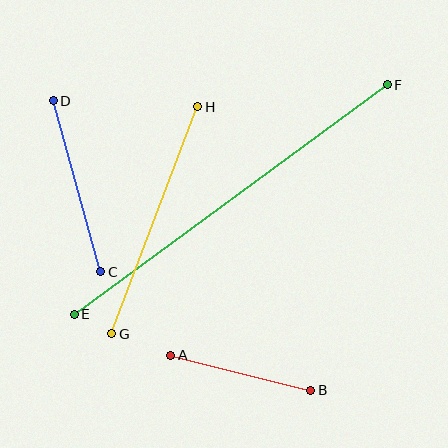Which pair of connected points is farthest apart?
Points E and F are farthest apart.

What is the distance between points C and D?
The distance is approximately 177 pixels.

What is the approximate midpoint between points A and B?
The midpoint is at approximately (241, 373) pixels.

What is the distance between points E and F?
The distance is approximately 388 pixels.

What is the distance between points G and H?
The distance is approximately 243 pixels.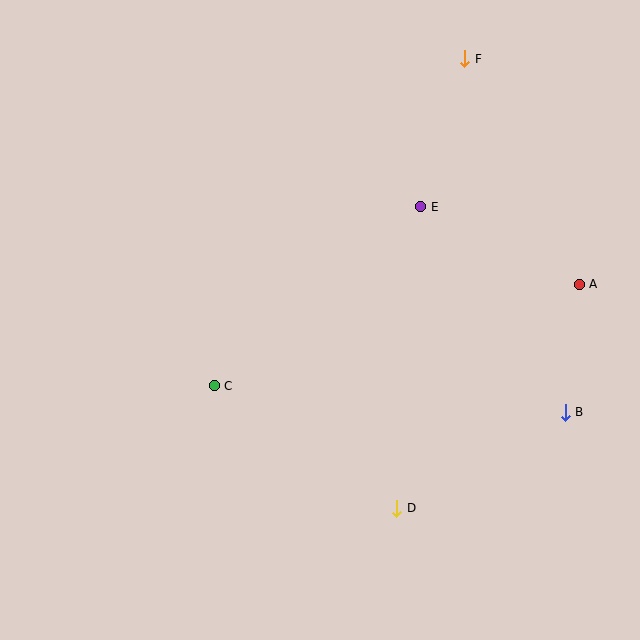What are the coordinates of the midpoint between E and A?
The midpoint between E and A is at (500, 246).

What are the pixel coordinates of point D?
Point D is at (397, 508).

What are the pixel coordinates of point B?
Point B is at (565, 412).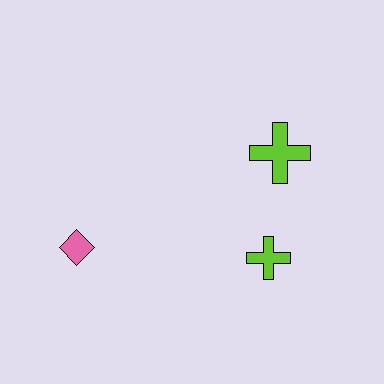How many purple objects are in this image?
There are no purple objects.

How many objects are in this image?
There are 3 objects.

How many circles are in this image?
There are no circles.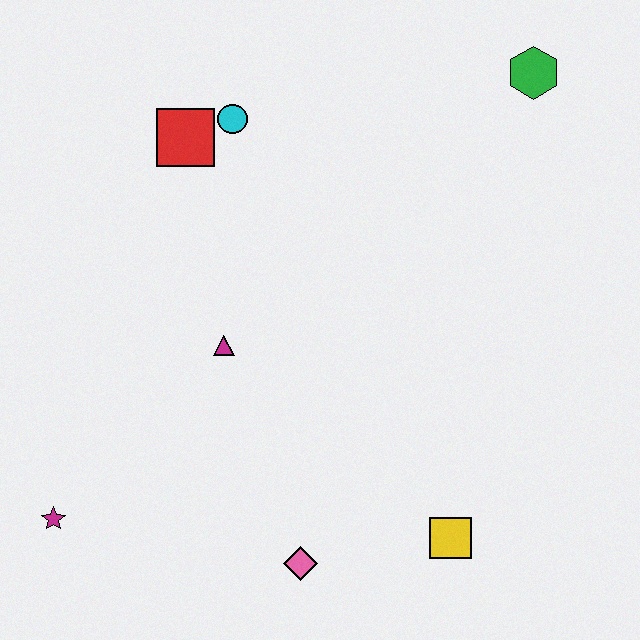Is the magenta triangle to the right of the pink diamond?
No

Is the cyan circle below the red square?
No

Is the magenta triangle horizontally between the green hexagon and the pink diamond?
No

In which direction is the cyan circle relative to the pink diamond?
The cyan circle is above the pink diamond.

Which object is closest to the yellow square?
The pink diamond is closest to the yellow square.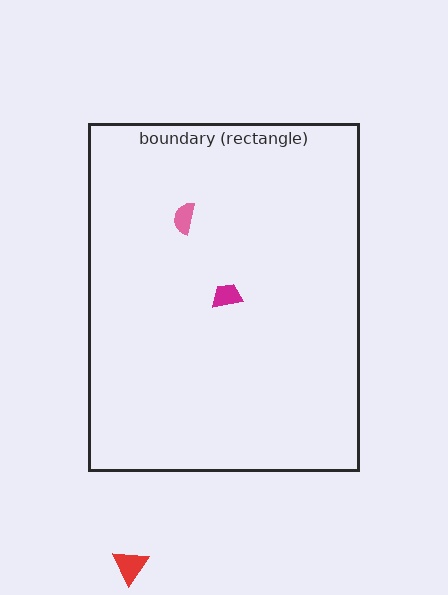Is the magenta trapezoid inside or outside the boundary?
Inside.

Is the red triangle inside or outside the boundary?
Outside.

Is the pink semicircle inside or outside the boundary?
Inside.